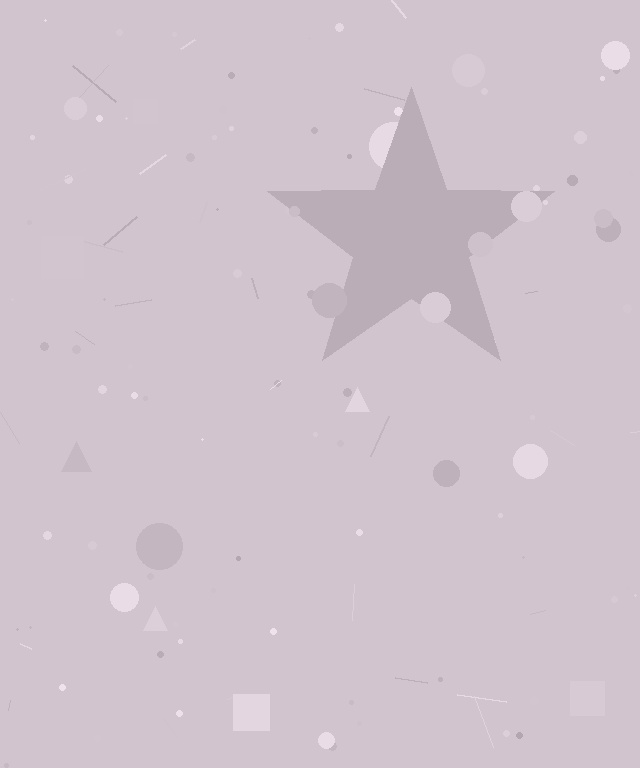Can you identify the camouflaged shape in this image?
The camouflaged shape is a star.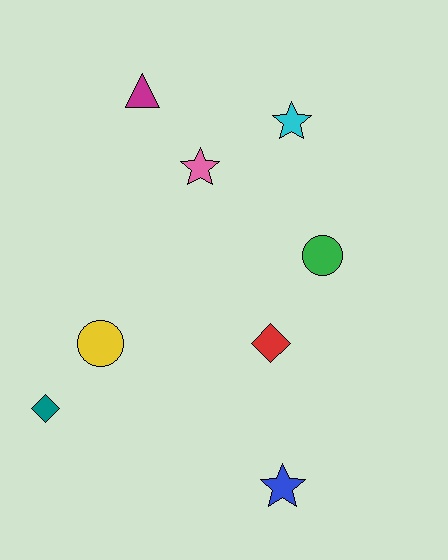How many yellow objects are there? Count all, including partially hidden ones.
There is 1 yellow object.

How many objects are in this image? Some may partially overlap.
There are 8 objects.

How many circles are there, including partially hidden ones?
There are 2 circles.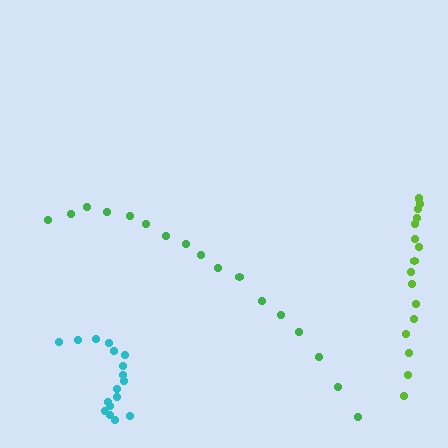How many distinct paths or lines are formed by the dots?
There are 3 distinct paths.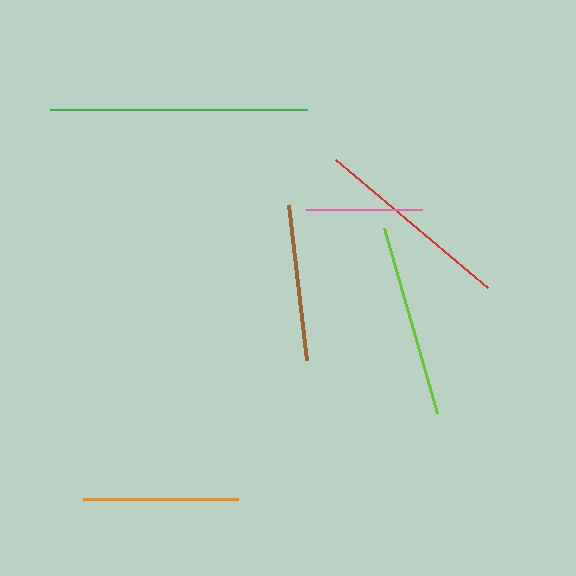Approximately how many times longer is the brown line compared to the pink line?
The brown line is approximately 1.3 times the length of the pink line.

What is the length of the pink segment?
The pink segment is approximately 116 pixels long.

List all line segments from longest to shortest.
From longest to shortest: green, red, lime, brown, orange, pink.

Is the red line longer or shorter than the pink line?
The red line is longer than the pink line.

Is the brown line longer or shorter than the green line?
The green line is longer than the brown line.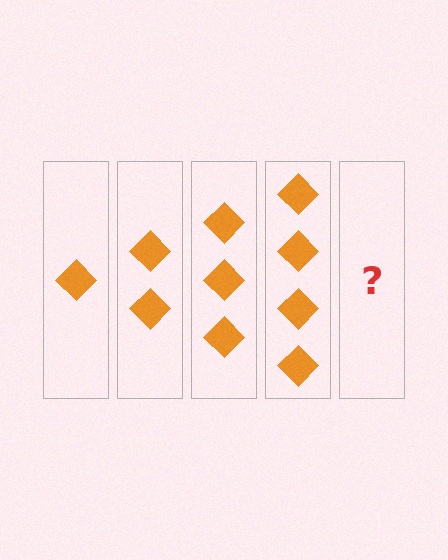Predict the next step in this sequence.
The next step is 5 diamonds.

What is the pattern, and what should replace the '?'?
The pattern is that each step adds one more diamond. The '?' should be 5 diamonds.